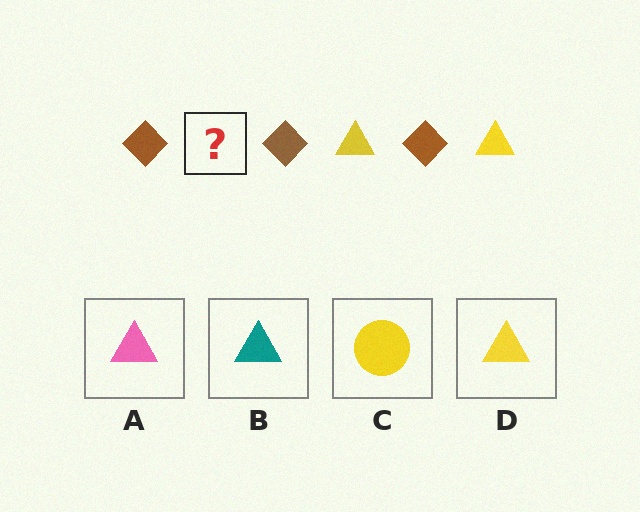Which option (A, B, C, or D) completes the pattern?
D.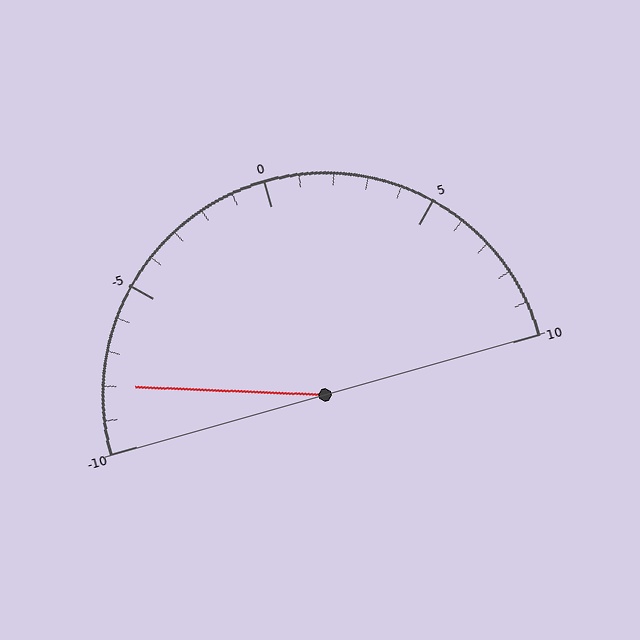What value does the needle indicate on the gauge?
The needle indicates approximately -8.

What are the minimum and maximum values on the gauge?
The gauge ranges from -10 to 10.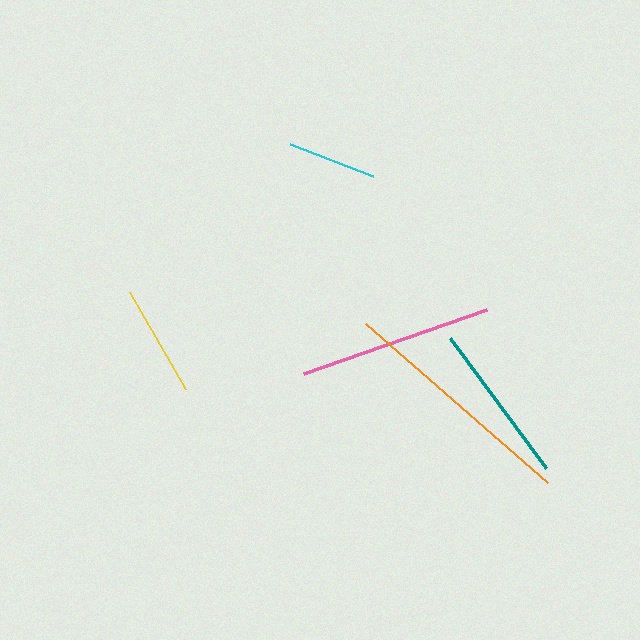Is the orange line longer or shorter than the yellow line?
The orange line is longer than the yellow line.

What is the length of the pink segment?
The pink segment is approximately 194 pixels long.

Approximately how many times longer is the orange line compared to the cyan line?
The orange line is approximately 2.7 times the length of the cyan line.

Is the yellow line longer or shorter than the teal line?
The teal line is longer than the yellow line.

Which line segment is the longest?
The orange line is the longest at approximately 242 pixels.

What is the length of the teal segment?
The teal segment is approximately 161 pixels long.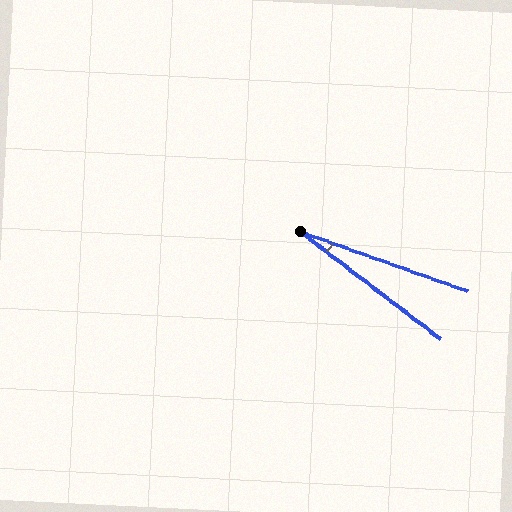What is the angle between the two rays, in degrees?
Approximately 18 degrees.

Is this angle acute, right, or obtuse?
It is acute.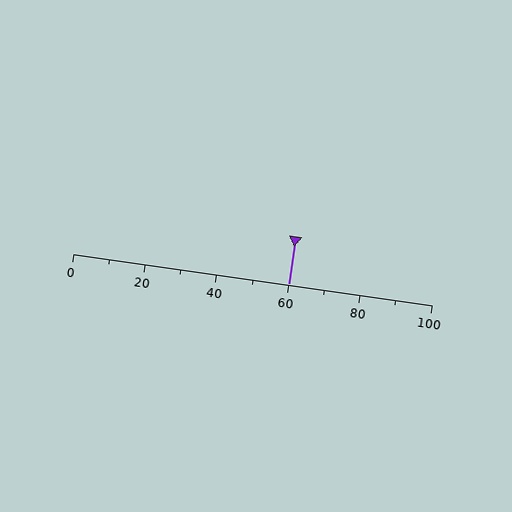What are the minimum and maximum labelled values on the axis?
The axis runs from 0 to 100.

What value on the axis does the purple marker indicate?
The marker indicates approximately 60.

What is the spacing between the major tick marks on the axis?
The major ticks are spaced 20 apart.